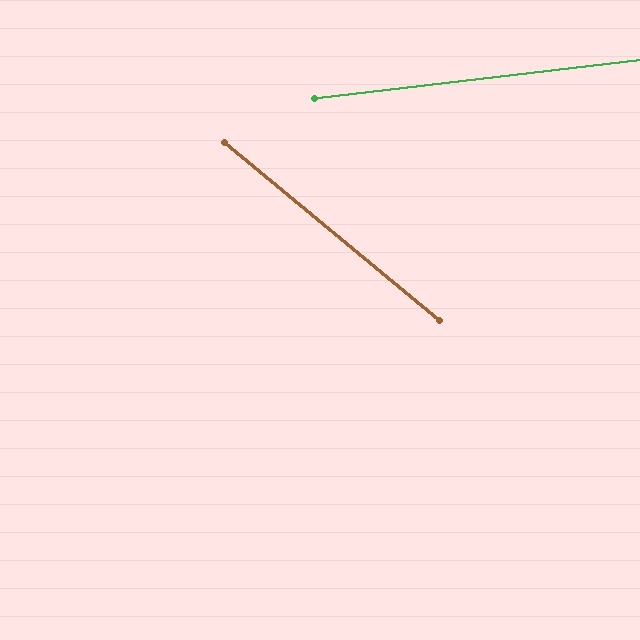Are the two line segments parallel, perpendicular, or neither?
Neither parallel nor perpendicular — they differ by about 46°.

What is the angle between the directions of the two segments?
Approximately 46 degrees.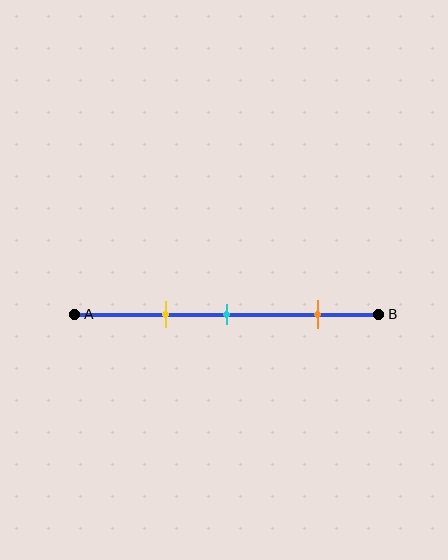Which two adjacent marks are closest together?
The yellow and cyan marks are the closest adjacent pair.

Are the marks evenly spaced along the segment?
No, the marks are not evenly spaced.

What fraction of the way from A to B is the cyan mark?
The cyan mark is approximately 50% (0.5) of the way from A to B.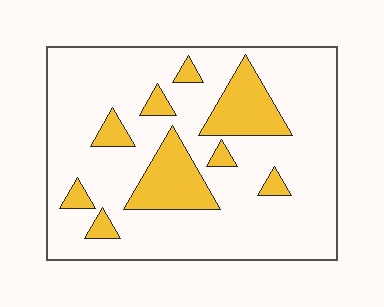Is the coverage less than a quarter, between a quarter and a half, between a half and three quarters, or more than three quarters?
Less than a quarter.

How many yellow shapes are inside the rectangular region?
9.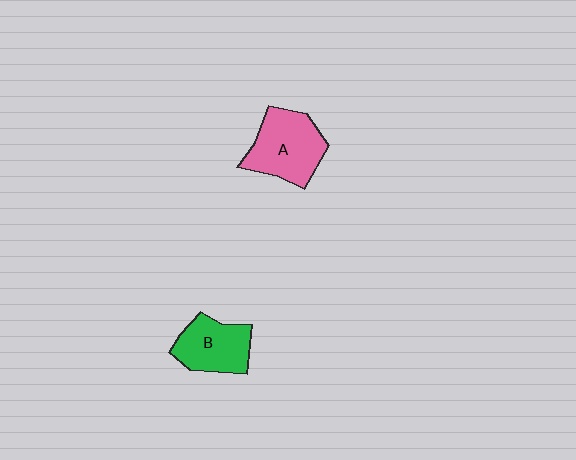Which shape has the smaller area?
Shape B (green).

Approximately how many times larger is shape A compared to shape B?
Approximately 1.2 times.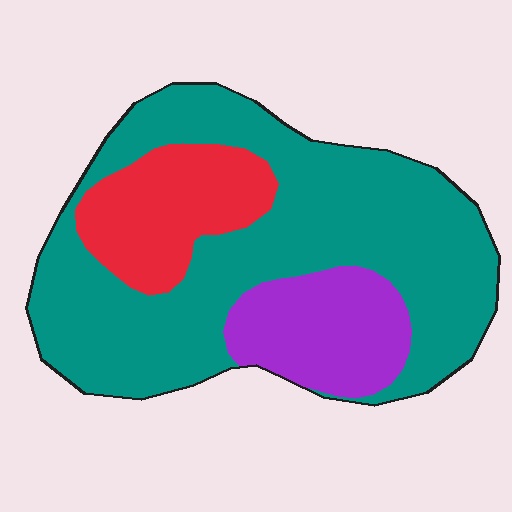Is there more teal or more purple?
Teal.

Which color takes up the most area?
Teal, at roughly 65%.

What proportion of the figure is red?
Red takes up about one sixth (1/6) of the figure.